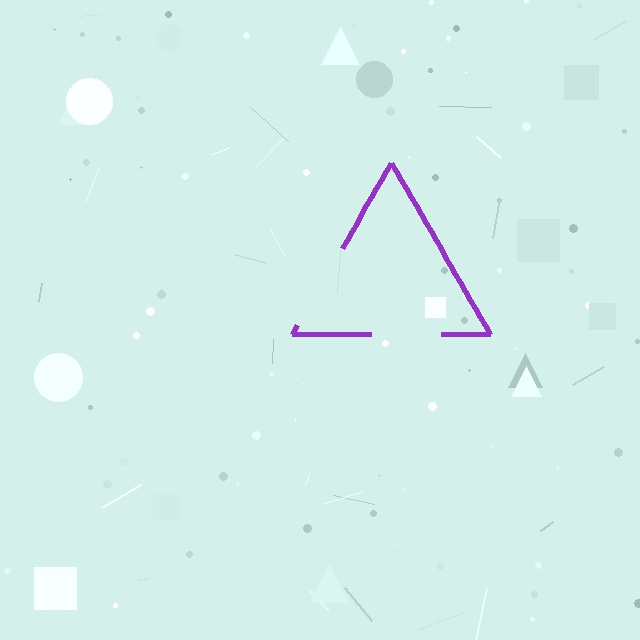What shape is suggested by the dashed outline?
The dashed outline suggests a triangle.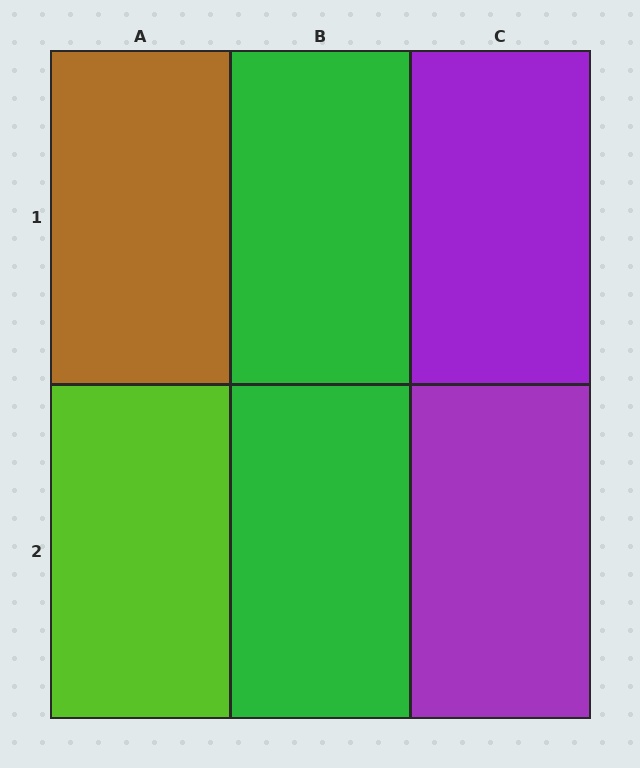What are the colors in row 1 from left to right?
Brown, green, purple.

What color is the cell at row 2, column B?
Green.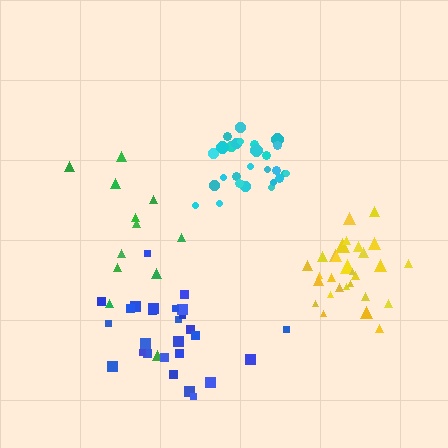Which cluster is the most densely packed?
Cyan.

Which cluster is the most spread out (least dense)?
Green.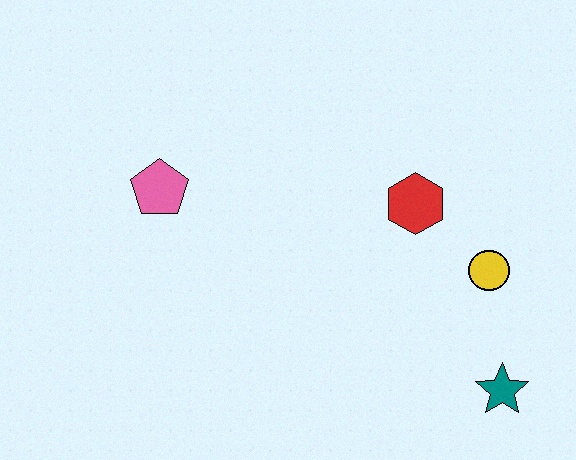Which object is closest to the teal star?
The yellow circle is closest to the teal star.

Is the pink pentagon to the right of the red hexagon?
No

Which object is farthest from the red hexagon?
The pink pentagon is farthest from the red hexagon.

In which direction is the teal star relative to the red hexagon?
The teal star is below the red hexagon.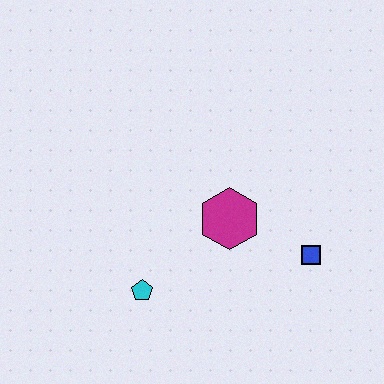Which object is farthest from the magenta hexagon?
The cyan pentagon is farthest from the magenta hexagon.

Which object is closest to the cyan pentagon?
The magenta hexagon is closest to the cyan pentagon.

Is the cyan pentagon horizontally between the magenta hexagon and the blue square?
No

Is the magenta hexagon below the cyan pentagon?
No